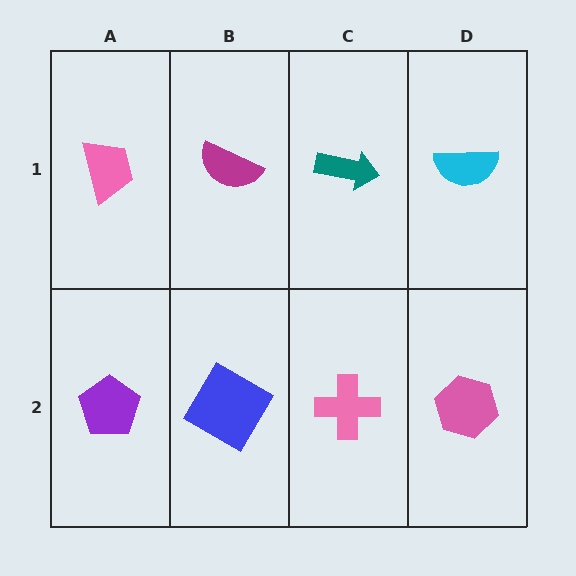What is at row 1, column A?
A pink trapezoid.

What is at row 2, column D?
A pink hexagon.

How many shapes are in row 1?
4 shapes.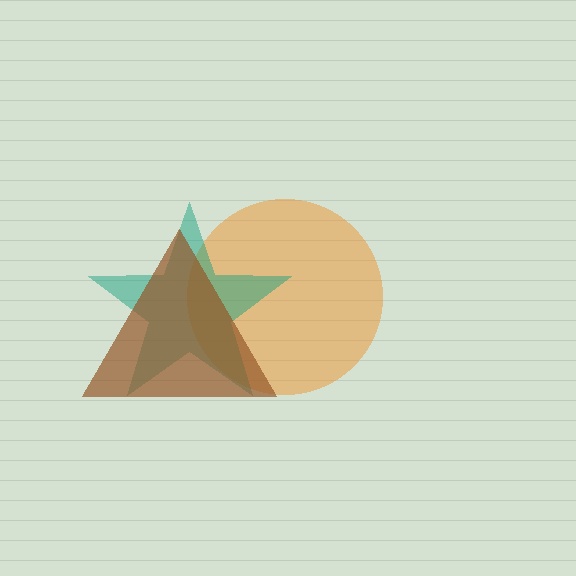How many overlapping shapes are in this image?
There are 3 overlapping shapes in the image.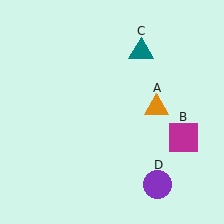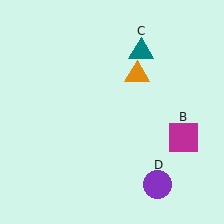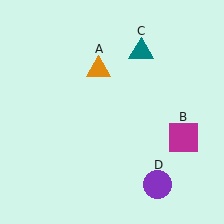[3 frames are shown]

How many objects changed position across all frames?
1 object changed position: orange triangle (object A).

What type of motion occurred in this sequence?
The orange triangle (object A) rotated counterclockwise around the center of the scene.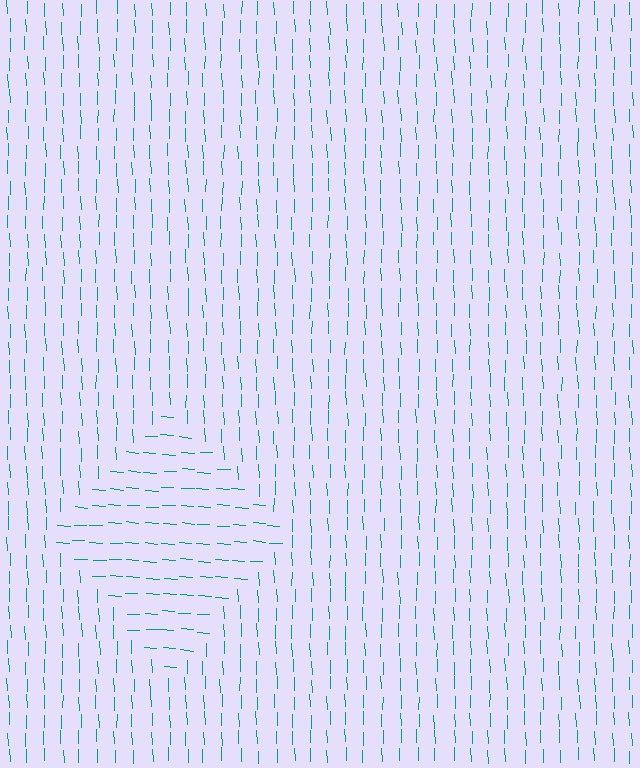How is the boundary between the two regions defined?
The boundary is defined purely by a change in line orientation (approximately 84 degrees difference). All lines are the same color and thickness.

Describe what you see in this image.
The image is filled with small teal line segments. A diamond region in the image has lines oriented differently from the surrounding lines, creating a visible texture boundary.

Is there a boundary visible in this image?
Yes, there is a texture boundary formed by a change in line orientation.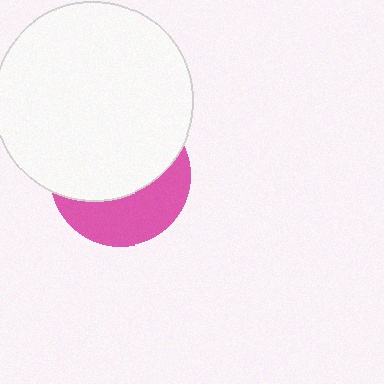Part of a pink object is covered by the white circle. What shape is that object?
It is a circle.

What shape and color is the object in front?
The object in front is a white circle.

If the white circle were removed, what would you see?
You would see the complete pink circle.